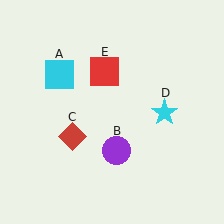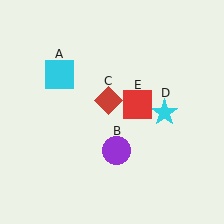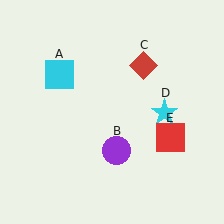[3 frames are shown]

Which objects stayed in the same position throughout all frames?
Cyan square (object A) and purple circle (object B) and cyan star (object D) remained stationary.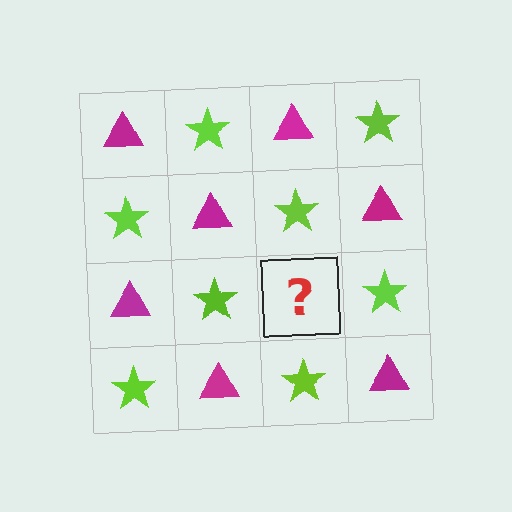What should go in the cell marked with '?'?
The missing cell should contain a magenta triangle.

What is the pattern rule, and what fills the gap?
The rule is that it alternates magenta triangle and lime star in a checkerboard pattern. The gap should be filled with a magenta triangle.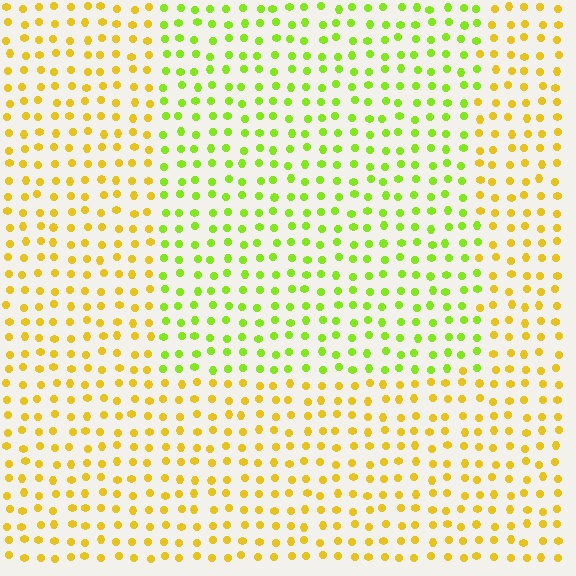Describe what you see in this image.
The image is filled with small yellow elements in a uniform arrangement. A rectangle-shaped region is visible where the elements are tinted to a slightly different hue, forming a subtle color boundary.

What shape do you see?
I see a rectangle.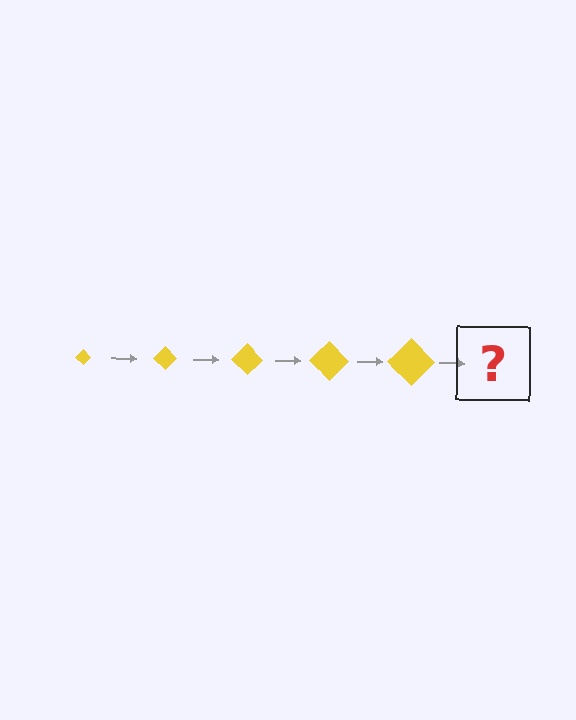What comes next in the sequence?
The next element should be a yellow diamond, larger than the previous one.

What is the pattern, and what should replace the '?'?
The pattern is that the diamond gets progressively larger each step. The '?' should be a yellow diamond, larger than the previous one.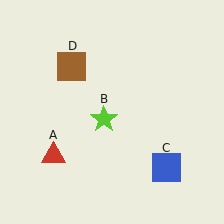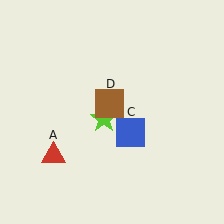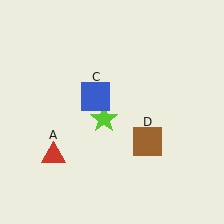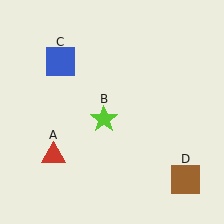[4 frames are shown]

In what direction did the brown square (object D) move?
The brown square (object D) moved down and to the right.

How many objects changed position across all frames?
2 objects changed position: blue square (object C), brown square (object D).